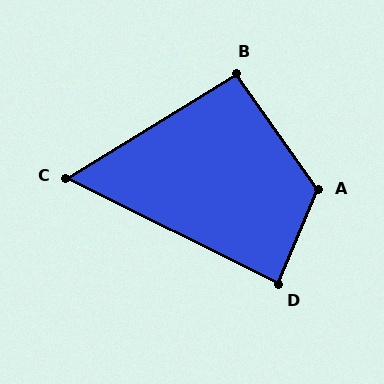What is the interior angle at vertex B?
Approximately 94 degrees (approximately right).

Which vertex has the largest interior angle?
A, at approximately 122 degrees.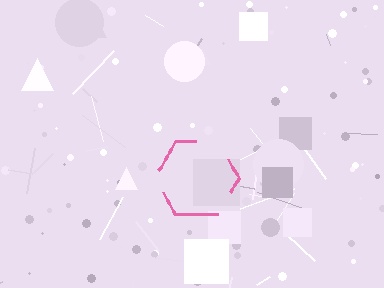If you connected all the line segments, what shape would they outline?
They would outline a hexagon.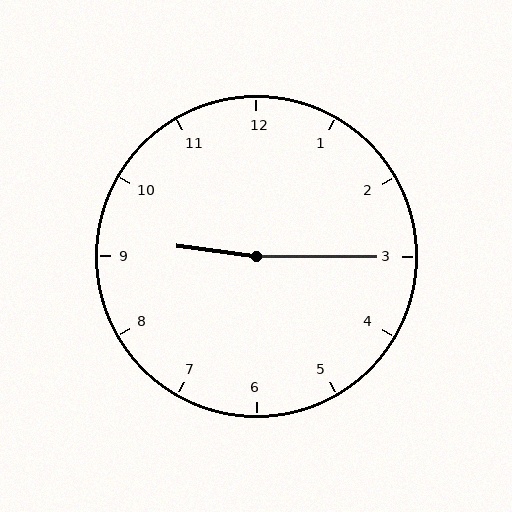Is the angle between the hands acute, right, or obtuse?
It is obtuse.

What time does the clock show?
9:15.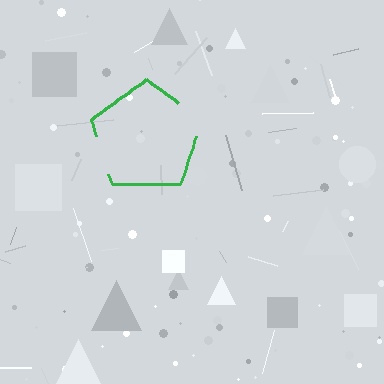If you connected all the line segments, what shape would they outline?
They would outline a pentagon.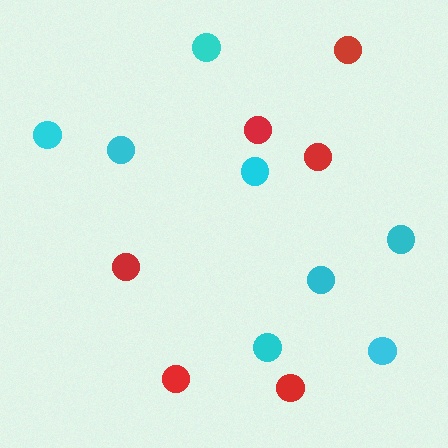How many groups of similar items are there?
There are 2 groups: one group of cyan circles (8) and one group of red circles (6).